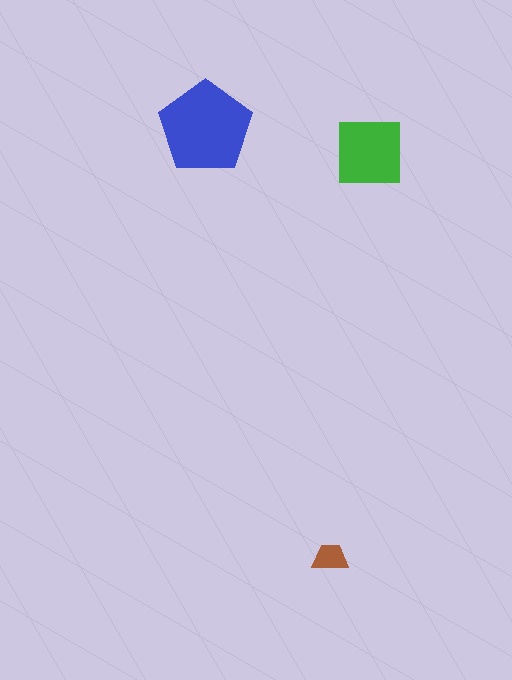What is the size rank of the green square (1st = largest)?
2nd.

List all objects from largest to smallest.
The blue pentagon, the green square, the brown trapezoid.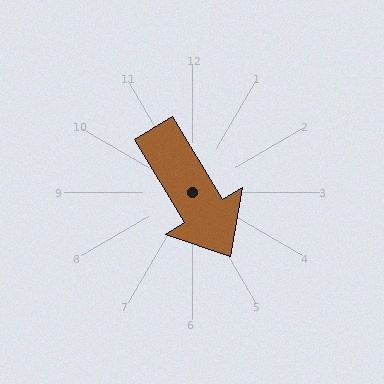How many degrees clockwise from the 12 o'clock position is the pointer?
Approximately 149 degrees.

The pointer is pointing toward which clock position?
Roughly 5 o'clock.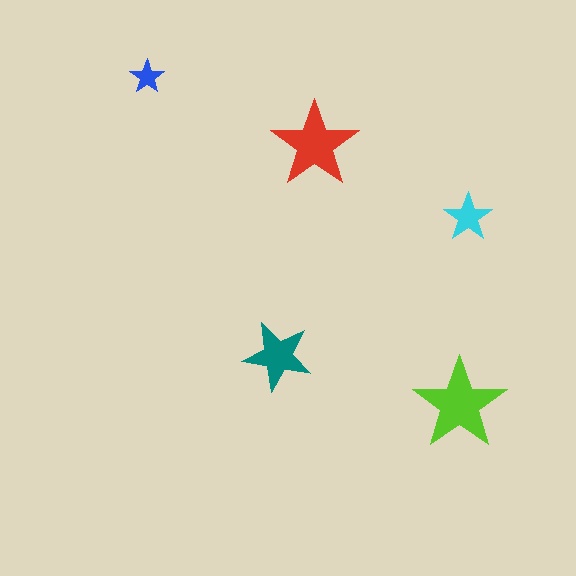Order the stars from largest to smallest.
the lime one, the red one, the teal one, the cyan one, the blue one.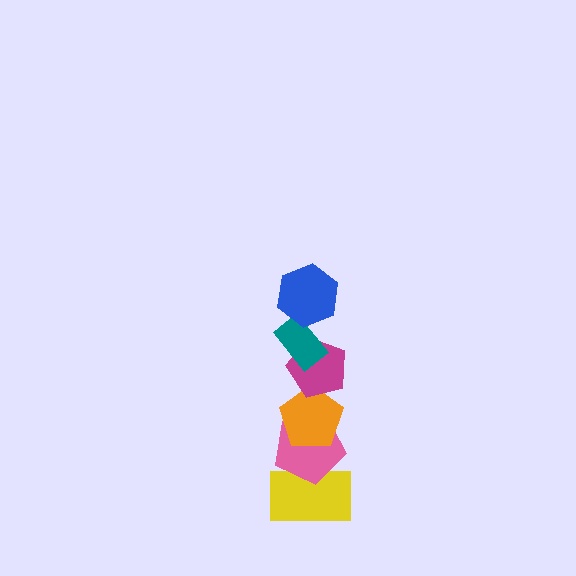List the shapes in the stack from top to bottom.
From top to bottom: the blue hexagon, the teal rectangle, the magenta pentagon, the orange pentagon, the pink pentagon, the yellow rectangle.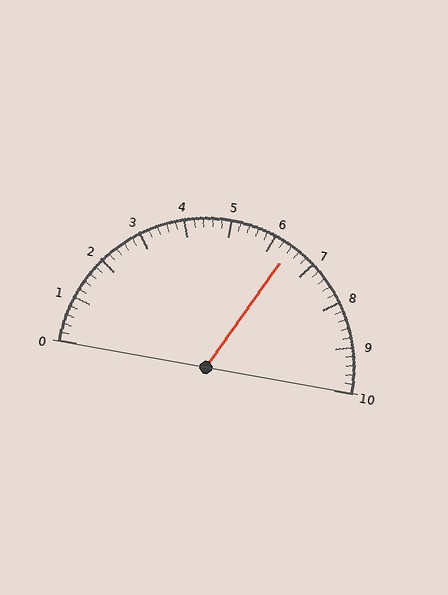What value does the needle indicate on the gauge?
The needle indicates approximately 6.4.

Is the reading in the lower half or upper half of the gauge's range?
The reading is in the upper half of the range (0 to 10).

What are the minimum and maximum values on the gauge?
The gauge ranges from 0 to 10.